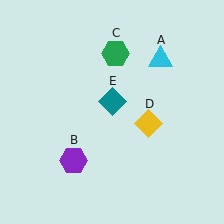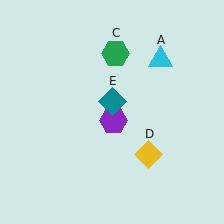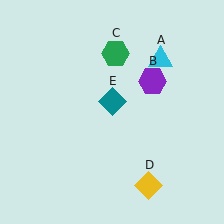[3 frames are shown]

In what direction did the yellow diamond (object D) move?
The yellow diamond (object D) moved down.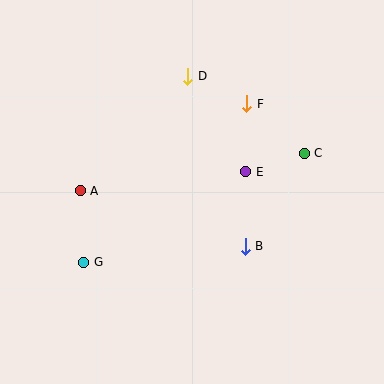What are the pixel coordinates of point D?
Point D is at (188, 76).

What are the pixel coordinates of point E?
Point E is at (246, 172).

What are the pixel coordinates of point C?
Point C is at (304, 153).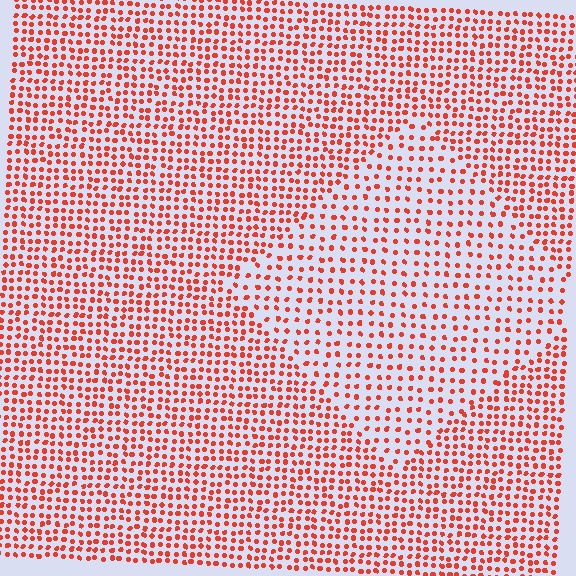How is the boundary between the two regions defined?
The boundary is defined by a change in element density (approximately 1.7x ratio). All elements are the same color, size, and shape.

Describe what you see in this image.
The image contains small red elements arranged at two different densities. A diamond-shaped region is visible where the elements are less densely packed than the surrounding area.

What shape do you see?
I see a diamond.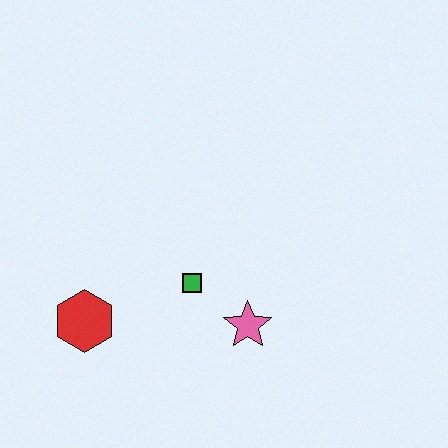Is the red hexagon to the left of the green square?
Yes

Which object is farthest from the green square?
The red hexagon is farthest from the green square.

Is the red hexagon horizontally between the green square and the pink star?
No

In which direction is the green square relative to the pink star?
The green square is to the left of the pink star.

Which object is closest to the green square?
The pink star is closest to the green square.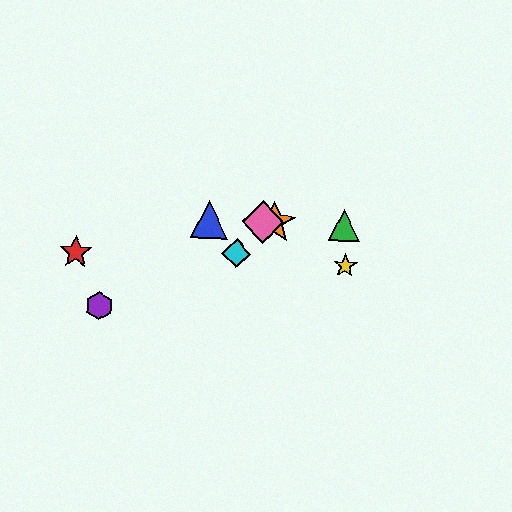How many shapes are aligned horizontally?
4 shapes (the blue triangle, the green triangle, the orange star, the pink diamond) are aligned horizontally.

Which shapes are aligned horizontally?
The blue triangle, the green triangle, the orange star, the pink diamond are aligned horizontally.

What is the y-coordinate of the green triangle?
The green triangle is at y≈225.